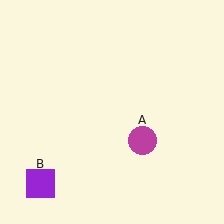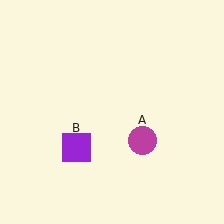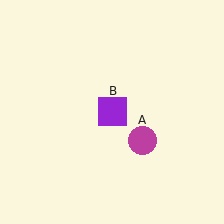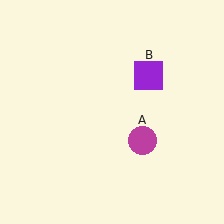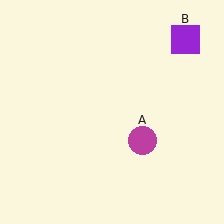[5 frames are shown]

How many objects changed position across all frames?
1 object changed position: purple square (object B).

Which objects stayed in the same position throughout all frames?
Magenta circle (object A) remained stationary.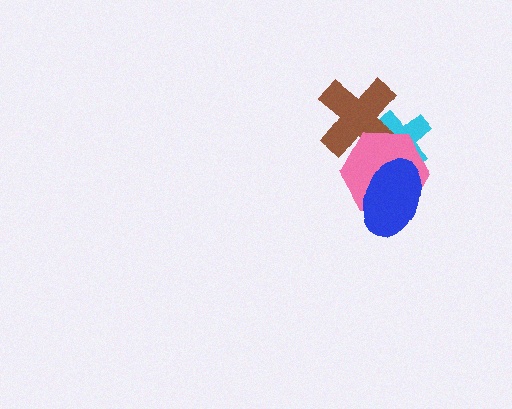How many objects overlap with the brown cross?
2 objects overlap with the brown cross.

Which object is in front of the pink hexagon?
The blue ellipse is in front of the pink hexagon.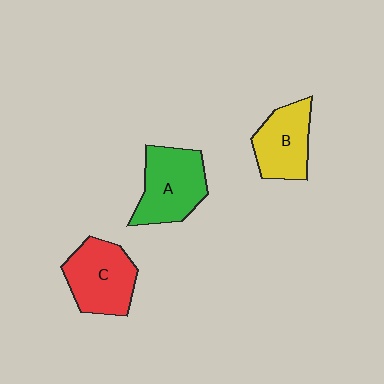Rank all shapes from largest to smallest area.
From largest to smallest: A (green), C (red), B (yellow).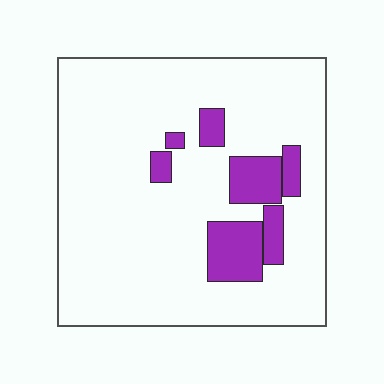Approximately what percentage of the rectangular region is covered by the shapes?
Approximately 15%.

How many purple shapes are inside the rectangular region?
7.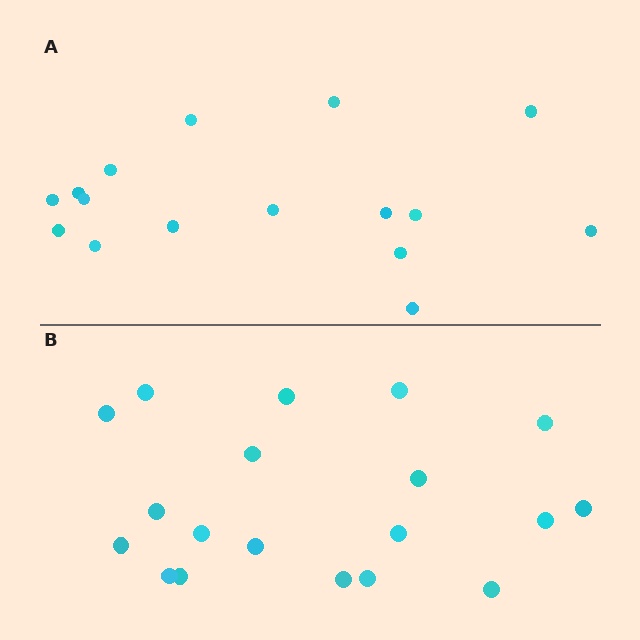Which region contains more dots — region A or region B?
Region B (the bottom region) has more dots.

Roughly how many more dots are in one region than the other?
Region B has just a few more — roughly 2 or 3 more dots than region A.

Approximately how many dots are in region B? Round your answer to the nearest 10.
About 20 dots. (The exact count is 19, which rounds to 20.)